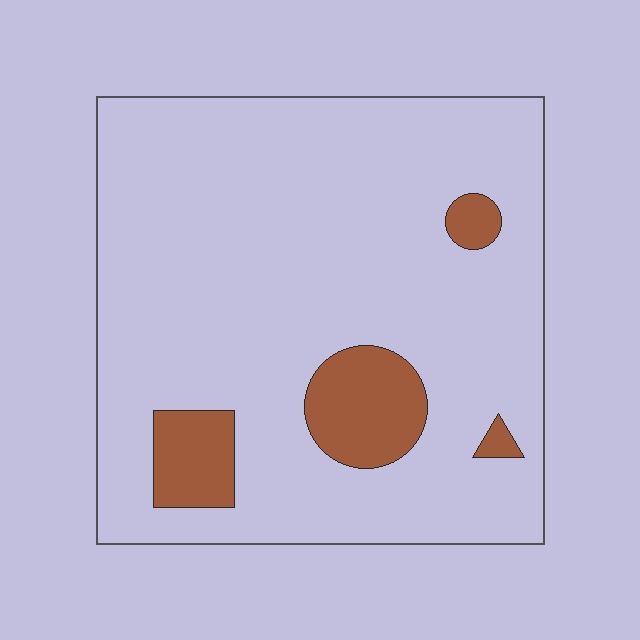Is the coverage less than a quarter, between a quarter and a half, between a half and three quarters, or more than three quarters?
Less than a quarter.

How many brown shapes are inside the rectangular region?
4.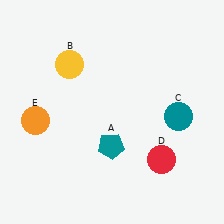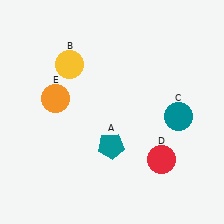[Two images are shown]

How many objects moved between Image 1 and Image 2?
1 object moved between the two images.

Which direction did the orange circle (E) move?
The orange circle (E) moved up.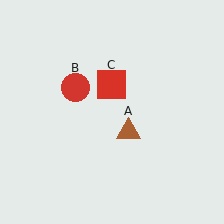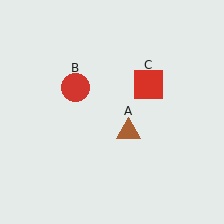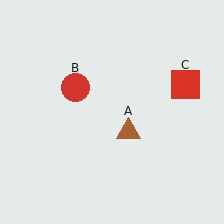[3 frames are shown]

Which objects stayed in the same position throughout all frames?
Brown triangle (object A) and red circle (object B) remained stationary.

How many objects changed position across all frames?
1 object changed position: red square (object C).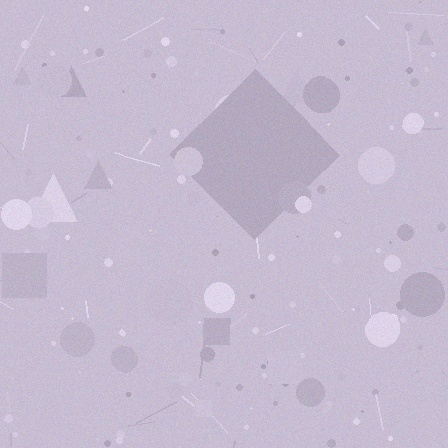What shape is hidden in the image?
A diamond is hidden in the image.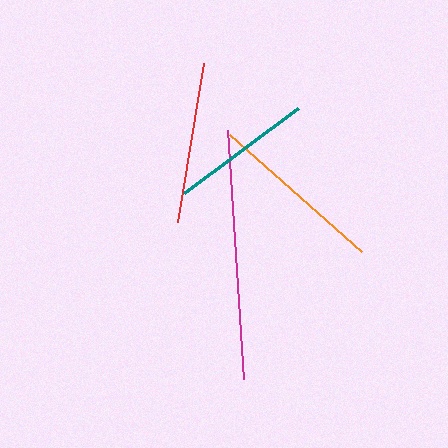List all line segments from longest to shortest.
From longest to shortest: magenta, orange, red, teal.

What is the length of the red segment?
The red segment is approximately 161 pixels long.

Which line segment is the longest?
The magenta line is the longest at approximately 249 pixels.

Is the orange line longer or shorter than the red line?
The orange line is longer than the red line.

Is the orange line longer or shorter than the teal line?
The orange line is longer than the teal line.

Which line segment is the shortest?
The teal line is the shortest at approximately 143 pixels.